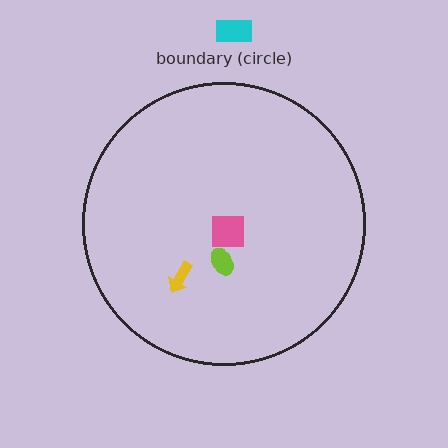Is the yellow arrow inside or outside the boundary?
Inside.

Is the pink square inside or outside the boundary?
Inside.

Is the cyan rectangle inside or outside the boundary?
Outside.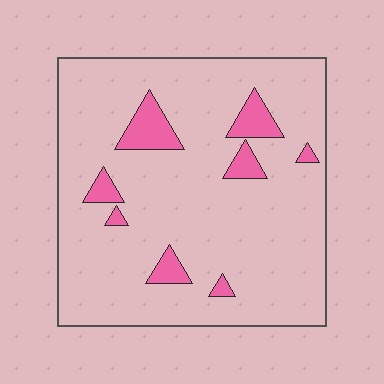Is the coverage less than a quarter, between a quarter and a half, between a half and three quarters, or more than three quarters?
Less than a quarter.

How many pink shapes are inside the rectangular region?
8.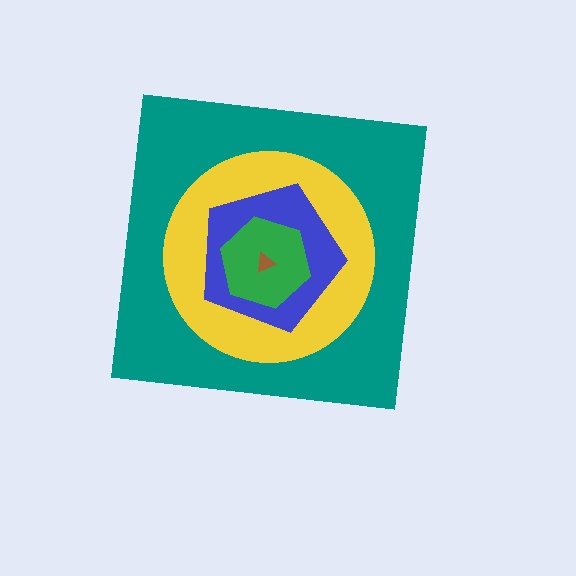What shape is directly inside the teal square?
The yellow circle.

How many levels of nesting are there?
5.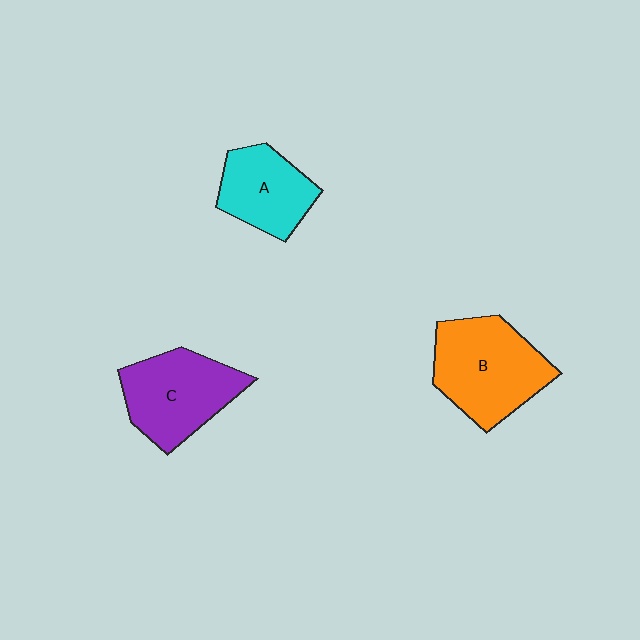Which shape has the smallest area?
Shape A (cyan).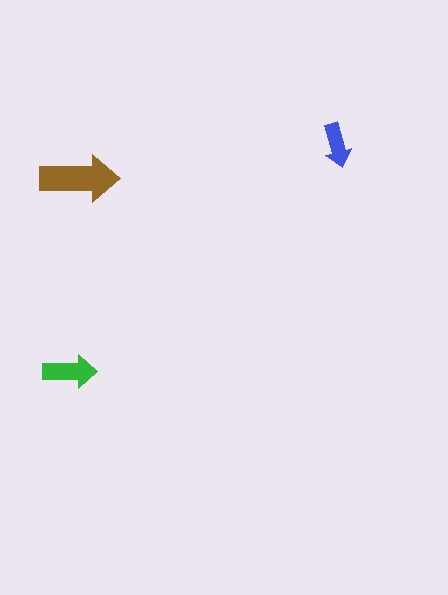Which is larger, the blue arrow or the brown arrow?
The brown one.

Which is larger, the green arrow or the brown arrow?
The brown one.